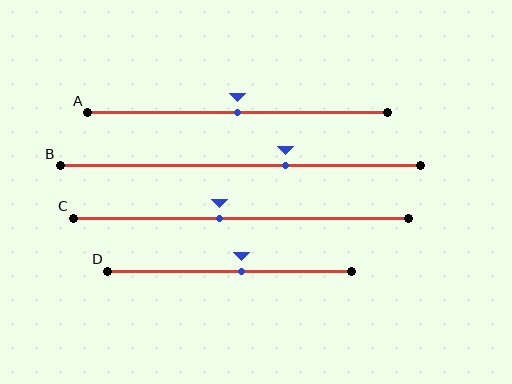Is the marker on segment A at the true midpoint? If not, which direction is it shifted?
Yes, the marker on segment A is at the true midpoint.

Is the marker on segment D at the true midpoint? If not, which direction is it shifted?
No, the marker on segment D is shifted to the right by about 5% of the segment length.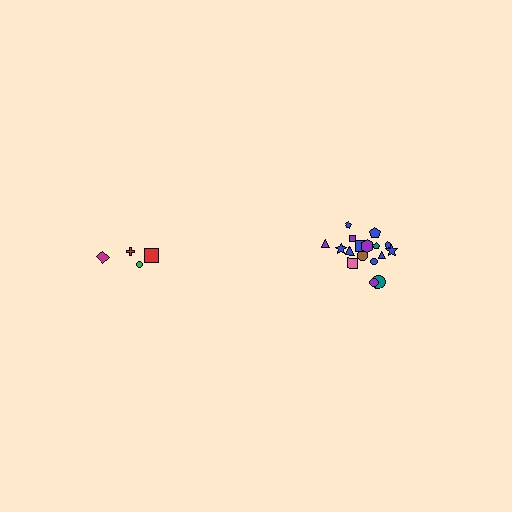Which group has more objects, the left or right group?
The right group.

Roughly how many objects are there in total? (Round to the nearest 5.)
Roughly 20 objects in total.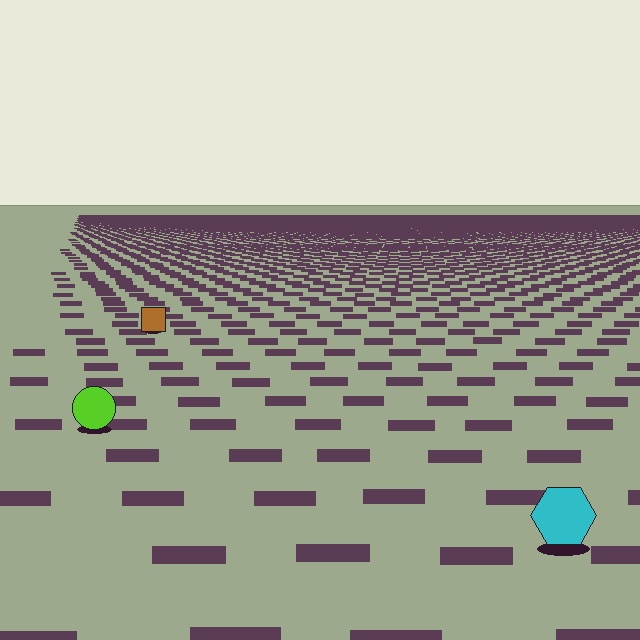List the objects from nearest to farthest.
From nearest to farthest: the cyan hexagon, the lime circle, the brown square.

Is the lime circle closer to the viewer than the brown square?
Yes. The lime circle is closer — you can tell from the texture gradient: the ground texture is coarser near it.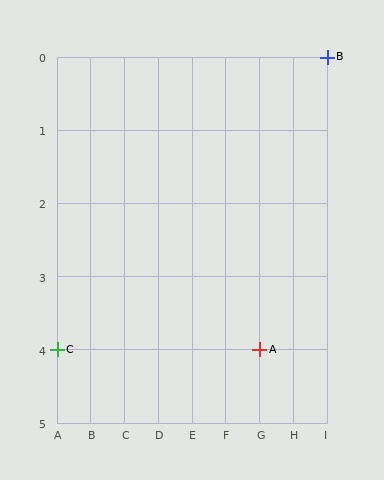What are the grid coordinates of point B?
Point B is at grid coordinates (I, 0).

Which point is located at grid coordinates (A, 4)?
Point C is at (A, 4).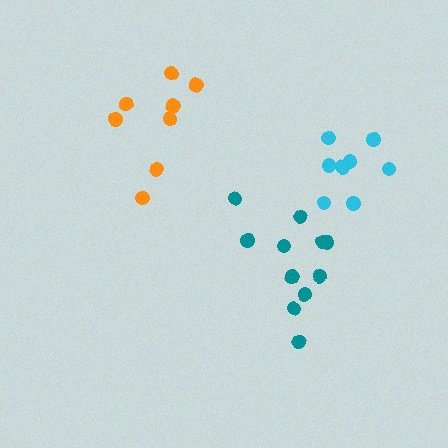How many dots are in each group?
Group 1: 11 dots, Group 2: 8 dots, Group 3: 8 dots (27 total).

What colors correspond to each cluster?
The clusters are colored: teal, cyan, orange.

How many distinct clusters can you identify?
There are 3 distinct clusters.